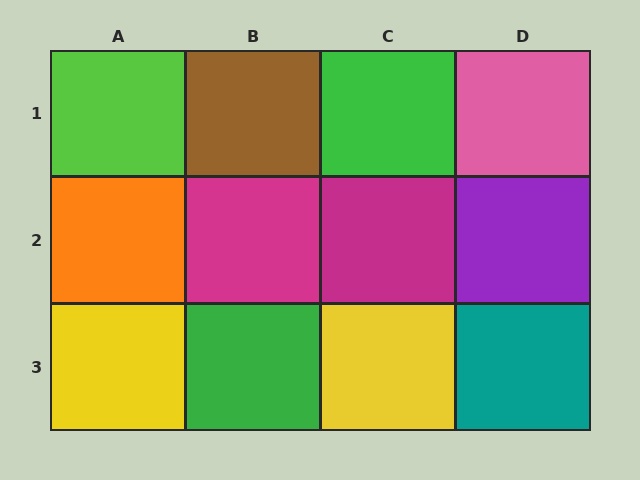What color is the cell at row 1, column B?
Brown.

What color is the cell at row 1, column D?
Pink.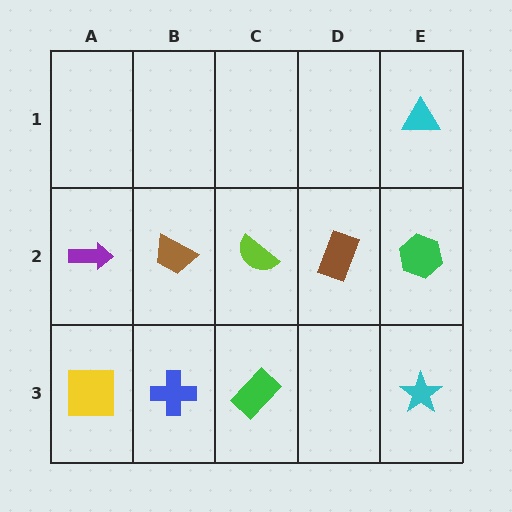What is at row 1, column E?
A cyan triangle.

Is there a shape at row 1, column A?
No, that cell is empty.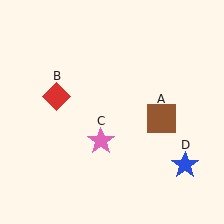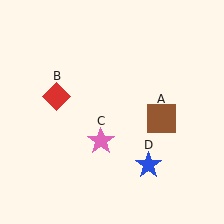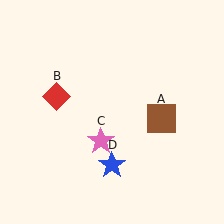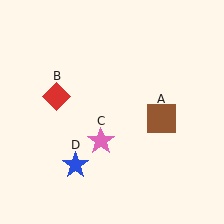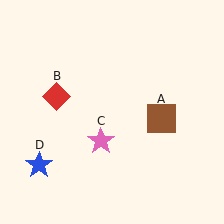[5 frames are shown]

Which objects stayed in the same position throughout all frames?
Brown square (object A) and red diamond (object B) and pink star (object C) remained stationary.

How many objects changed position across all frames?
1 object changed position: blue star (object D).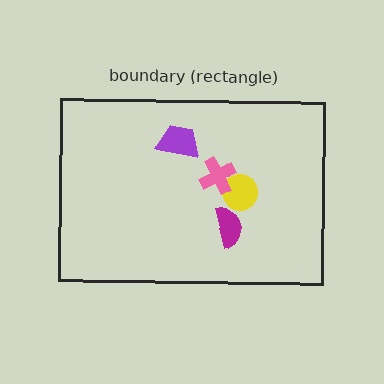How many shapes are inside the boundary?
4 inside, 0 outside.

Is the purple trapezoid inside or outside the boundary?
Inside.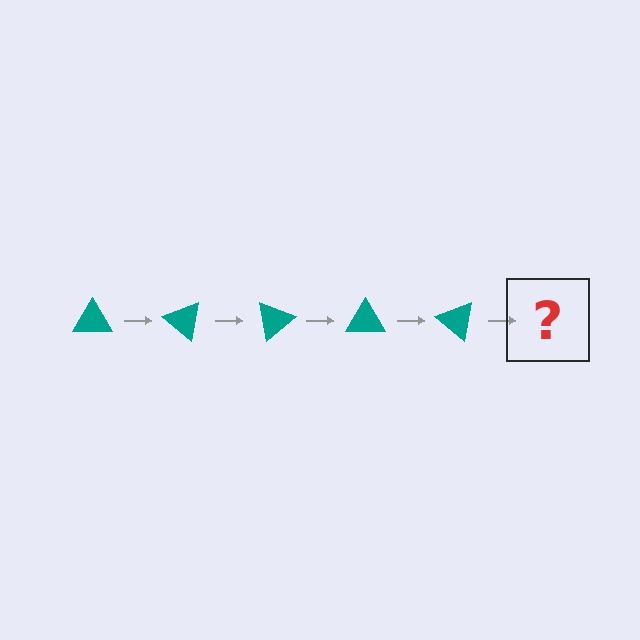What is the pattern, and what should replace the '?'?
The pattern is that the triangle rotates 40 degrees each step. The '?' should be a teal triangle rotated 200 degrees.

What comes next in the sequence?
The next element should be a teal triangle rotated 200 degrees.